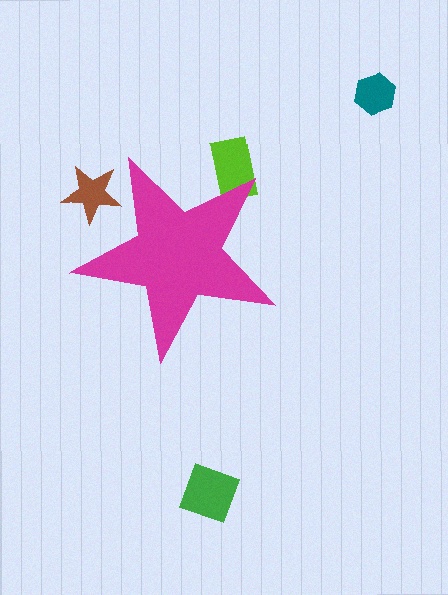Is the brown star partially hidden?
Yes, the brown star is partially hidden behind the magenta star.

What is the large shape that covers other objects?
A magenta star.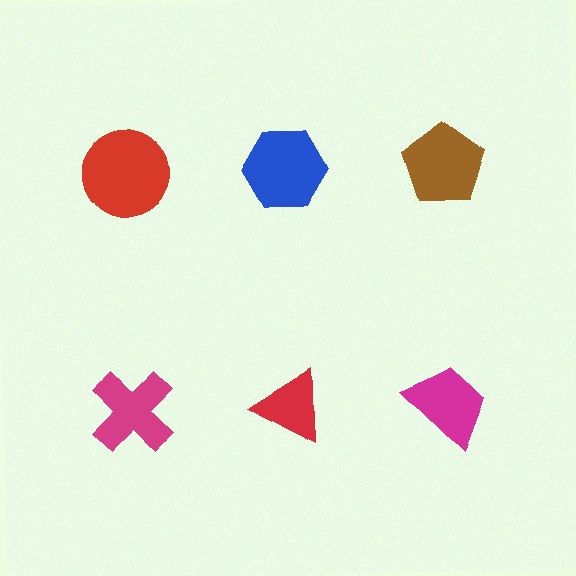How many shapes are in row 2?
3 shapes.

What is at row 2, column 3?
A magenta trapezoid.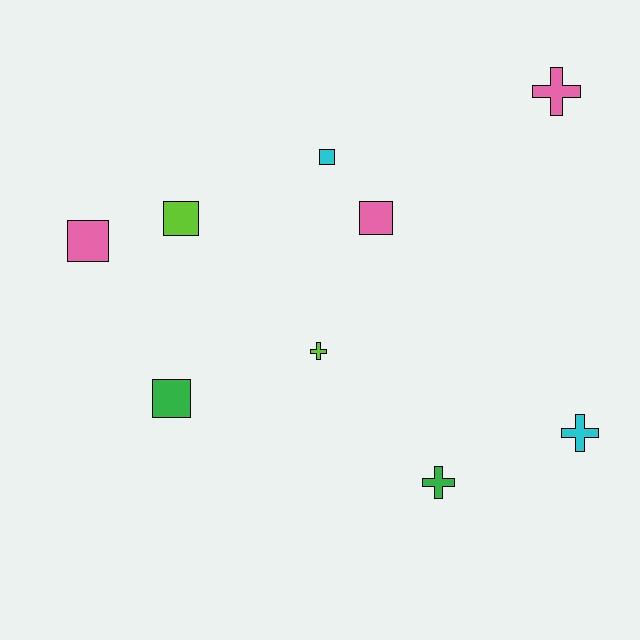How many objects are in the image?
There are 9 objects.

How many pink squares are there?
There are 2 pink squares.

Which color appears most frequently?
Pink, with 3 objects.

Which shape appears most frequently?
Square, with 5 objects.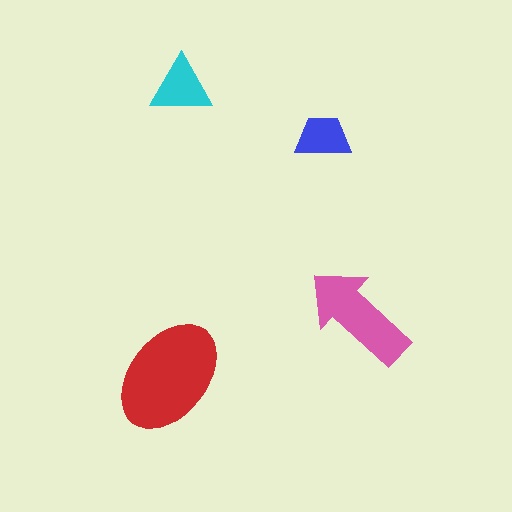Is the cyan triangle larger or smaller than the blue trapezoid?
Larger.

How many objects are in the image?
There are 4 objects in the image.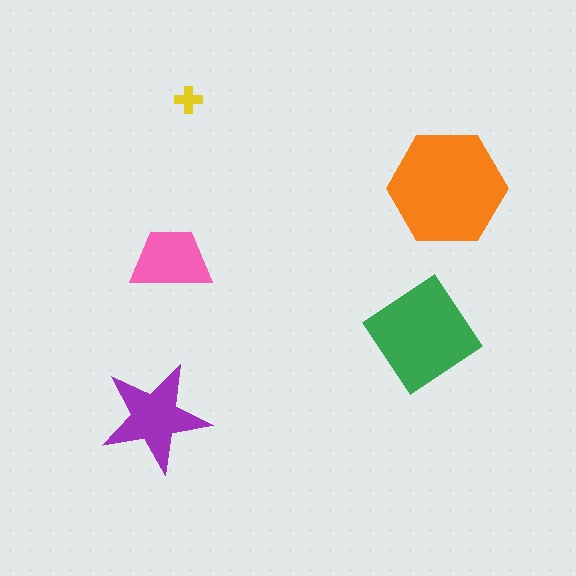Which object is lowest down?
The purple star is bottommost.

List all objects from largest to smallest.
The orange hexagon, the green diamond, the purple star, the pink trapezoid, the yellow cross.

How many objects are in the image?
There are 5 objects in the image.